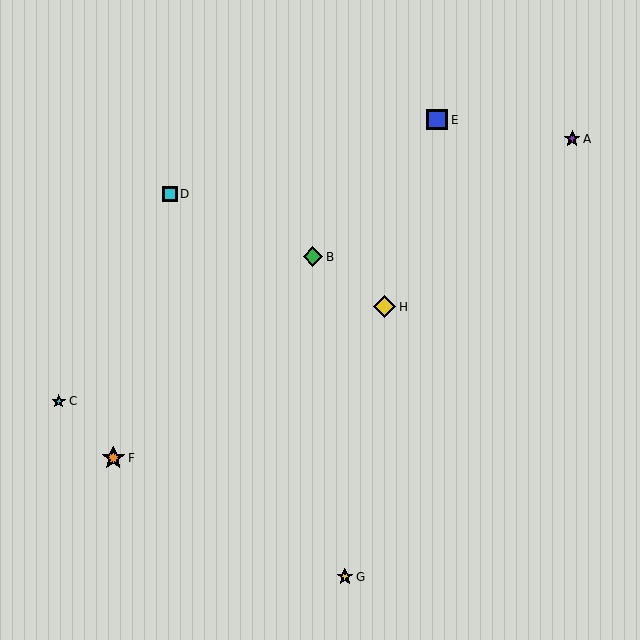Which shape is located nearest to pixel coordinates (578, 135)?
The purple star (labeled A) at (572, 139) is nearest to that location.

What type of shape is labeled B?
Shape B is a green diamond.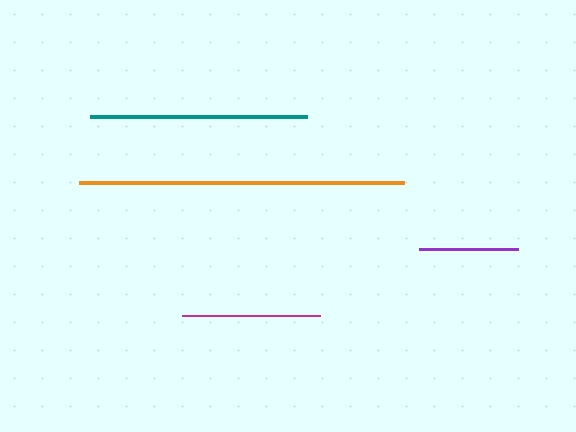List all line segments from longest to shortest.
From longest to shortest: orange, teal, magenta, purple.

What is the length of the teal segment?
The teal segment is approximately 217 pixels long.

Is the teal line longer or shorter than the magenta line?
The teal line is longer than the magenta line.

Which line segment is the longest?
The orange line is the longest at approximately 325 pixels.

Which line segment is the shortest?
The purple line is the shortest at approximately 99 pixels.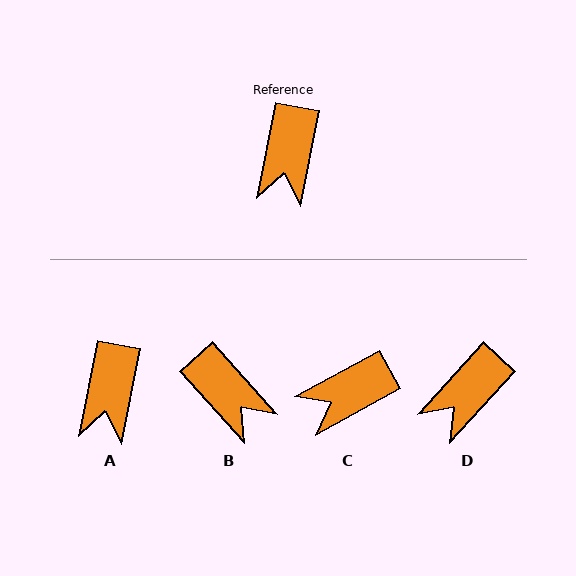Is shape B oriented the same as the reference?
No, it is off by about 53 degrees.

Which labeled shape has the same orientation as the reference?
A.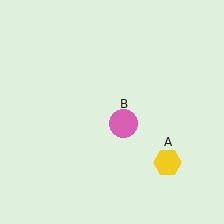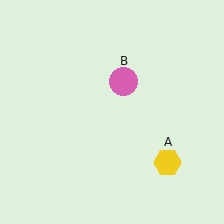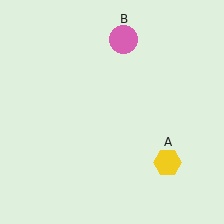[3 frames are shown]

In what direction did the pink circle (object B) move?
The pink circle (object B) moved up.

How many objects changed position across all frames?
1 object changed position: pink circle (object B).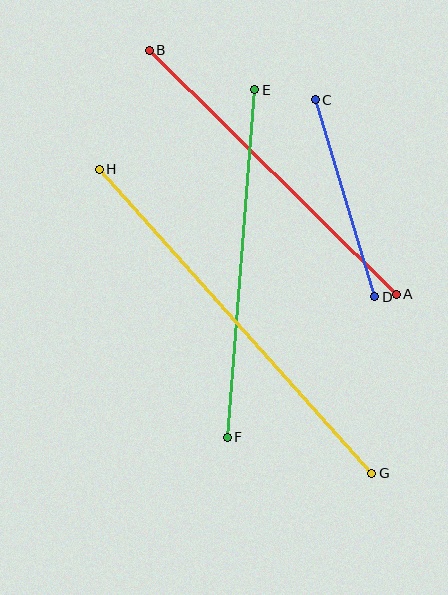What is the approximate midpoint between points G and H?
The midpoint is at approximately (235, 321) pixels.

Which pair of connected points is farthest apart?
Points G and H are farthest apart.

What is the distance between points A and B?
The distance is approximately 347 pixels.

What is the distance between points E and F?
The distance is approximately 349 pixels.